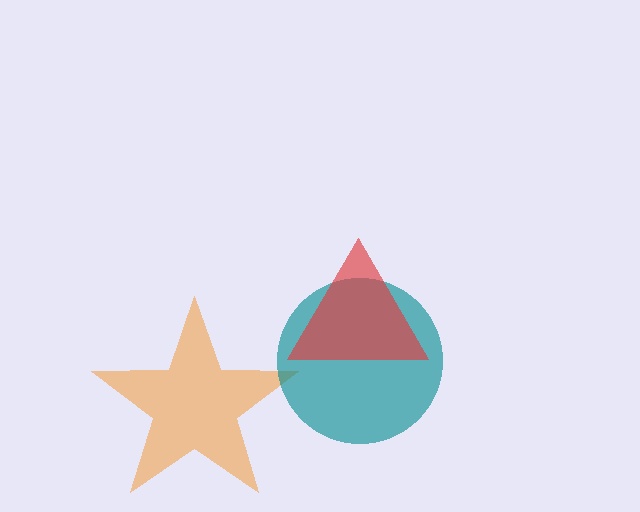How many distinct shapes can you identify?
There are 3 distinct shapes: an orange star, a teal circle, a red triangle.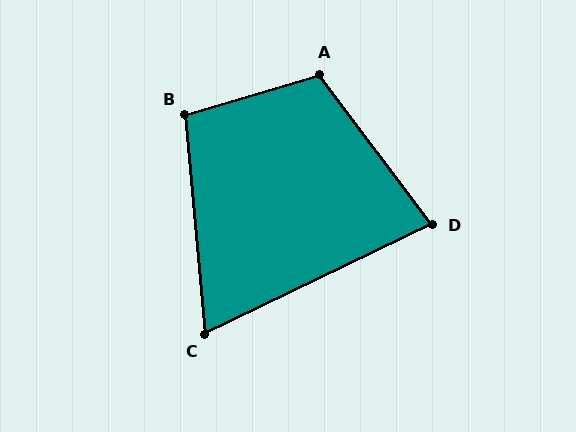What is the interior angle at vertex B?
Approximately 101 degrees (obtuse).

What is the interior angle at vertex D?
Approximately 79 degrees (acute).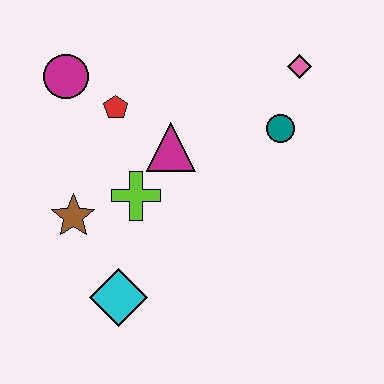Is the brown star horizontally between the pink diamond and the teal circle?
No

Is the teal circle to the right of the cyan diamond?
Yes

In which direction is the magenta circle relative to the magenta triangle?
The magenta circle is to the left of the magenta triangle.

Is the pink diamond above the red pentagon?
Yes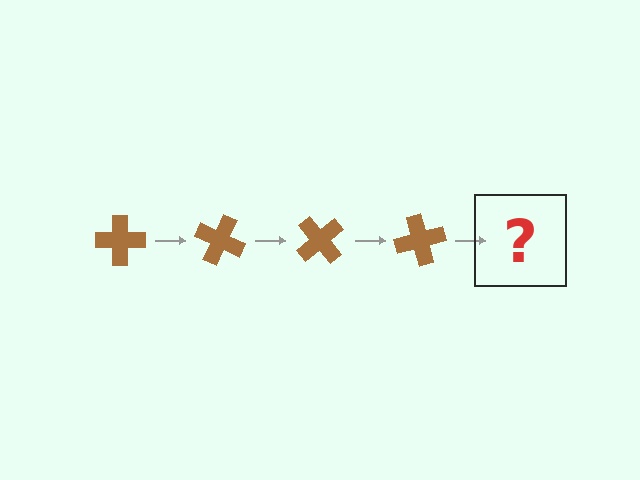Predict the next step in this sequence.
The next step is a brown cross rotated 100 degrees.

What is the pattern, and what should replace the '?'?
The pattern is that the cross rotates 25 degrees each step. The '?' should be a brown cross rotated 100 degrees.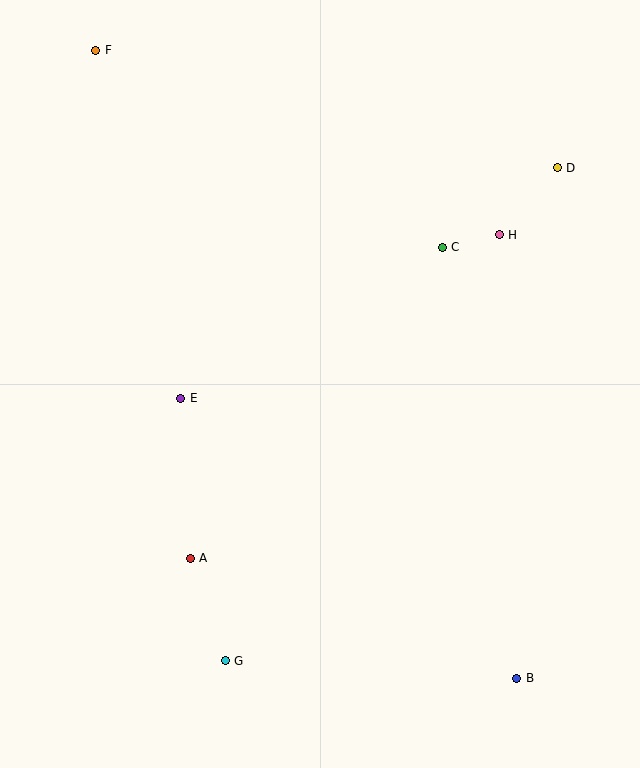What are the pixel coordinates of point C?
Point C is at (442, 247).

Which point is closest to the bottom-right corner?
Point B is closest to the bottom-right corner.